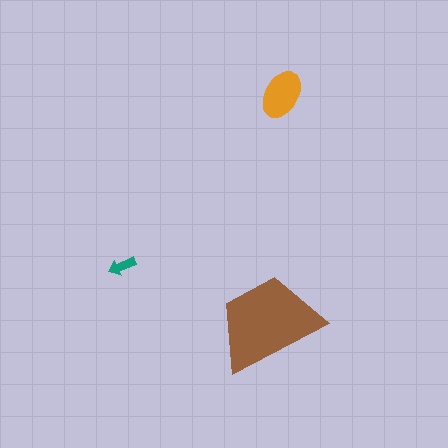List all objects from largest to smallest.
The brown trapezoid, the orange ellipse, the teal arrow.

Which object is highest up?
The orange ellipse is topmost.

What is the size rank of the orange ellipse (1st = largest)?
2nd.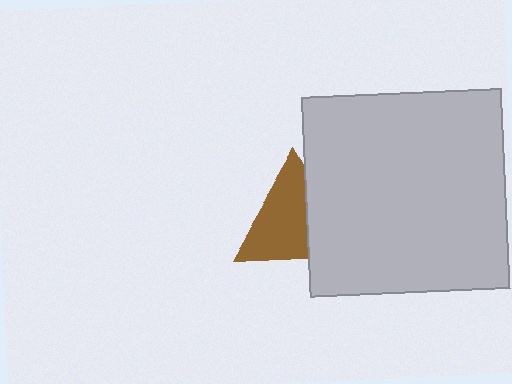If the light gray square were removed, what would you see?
You would see the complete brown triangle.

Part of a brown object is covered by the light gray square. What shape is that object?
It is a triangle.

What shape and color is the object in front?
The object in front is a light gray square.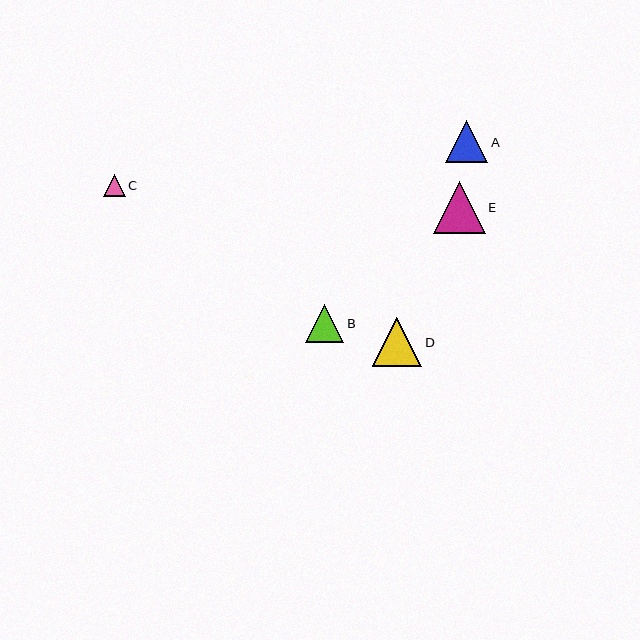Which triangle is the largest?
Triangle E is the largest with a size of approximately 52 pixels.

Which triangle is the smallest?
Triangle C is the smallest with a size of approximately 22 pixels.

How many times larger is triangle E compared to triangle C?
Triangle E is approximately 2.3 times the size of triangle C.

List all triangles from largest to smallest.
From largest to smallest: E, D, A, B, C.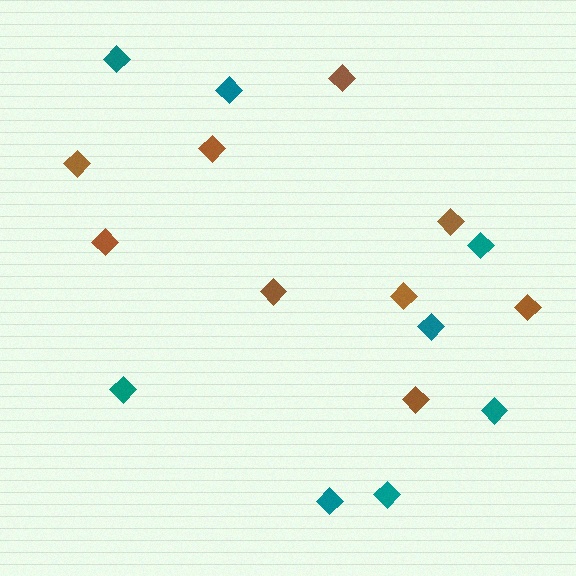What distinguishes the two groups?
There are 2 groups: one group of brown diamonds (9) and one group of teal diamonds (8).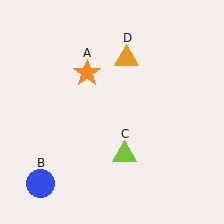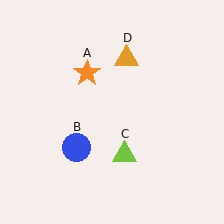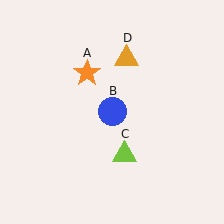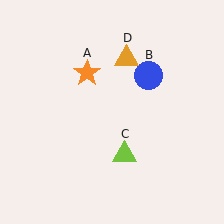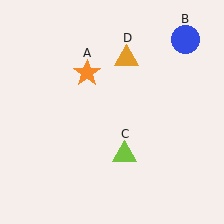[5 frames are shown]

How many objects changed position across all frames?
1 object changed position: blue circle (object B).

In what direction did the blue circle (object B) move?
The blue circle (object B) moved up and to the right.